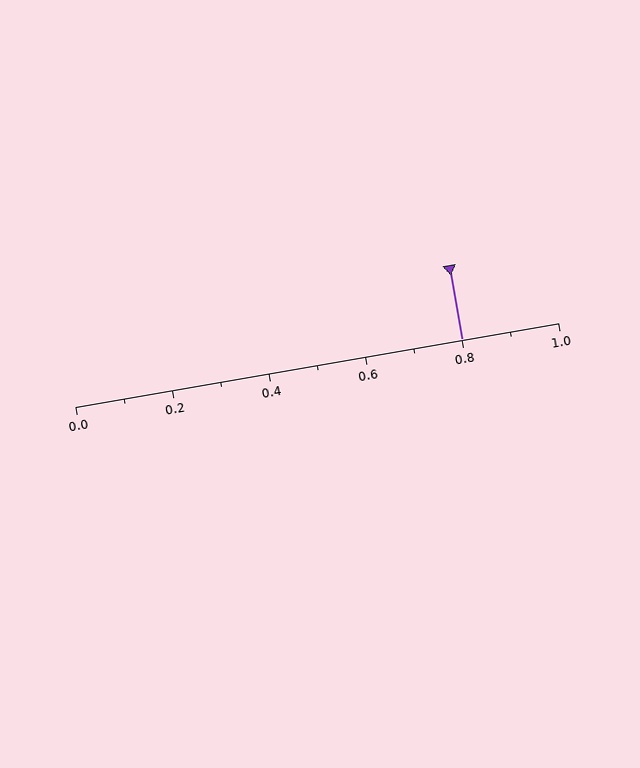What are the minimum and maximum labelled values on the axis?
The axis runs from 0.0 to 1.0.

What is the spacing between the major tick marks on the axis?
The major ticks are spaced 0.2 apart.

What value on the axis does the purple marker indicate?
The marker indicates approximately 0.8.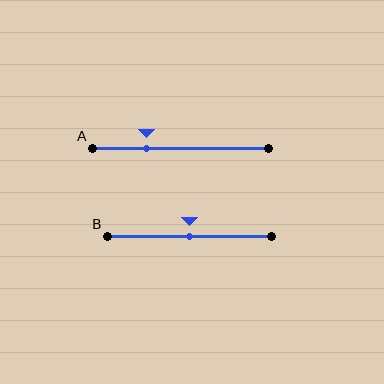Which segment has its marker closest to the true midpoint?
Segment B has its marker closest to the true midpoint.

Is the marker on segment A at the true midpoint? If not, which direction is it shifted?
No, the marker on segment A is shifted to the left by about 19% of the segment length.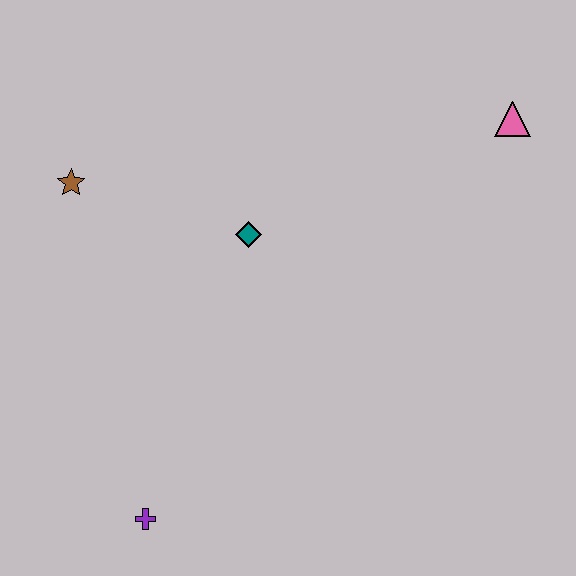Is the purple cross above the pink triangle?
No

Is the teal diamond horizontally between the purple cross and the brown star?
No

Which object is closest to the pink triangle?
The teal diamond is closest to the pink triangle.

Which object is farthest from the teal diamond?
The purple cross is farthest from the teal diamond.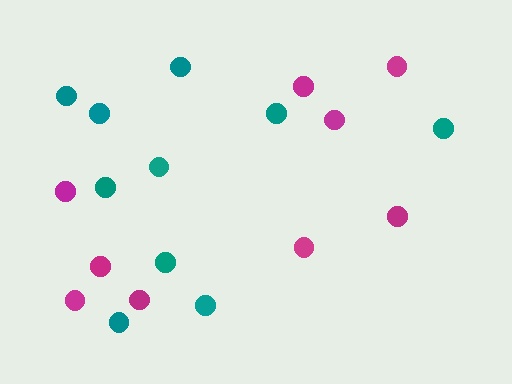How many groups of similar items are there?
There are 2 groups: one group of teal circles (10) and one group of magenta circles (9).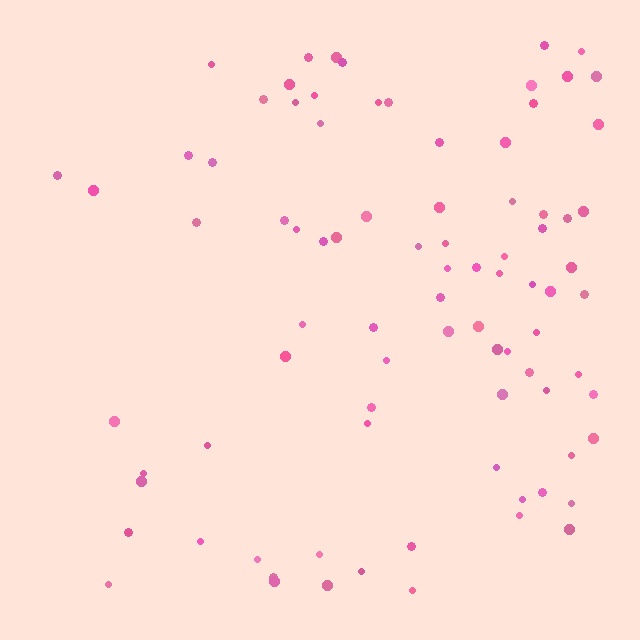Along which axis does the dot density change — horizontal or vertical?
Horizontal.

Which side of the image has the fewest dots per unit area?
The left.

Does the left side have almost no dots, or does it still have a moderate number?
Still a moderate number, just noticeably fewer than the right.